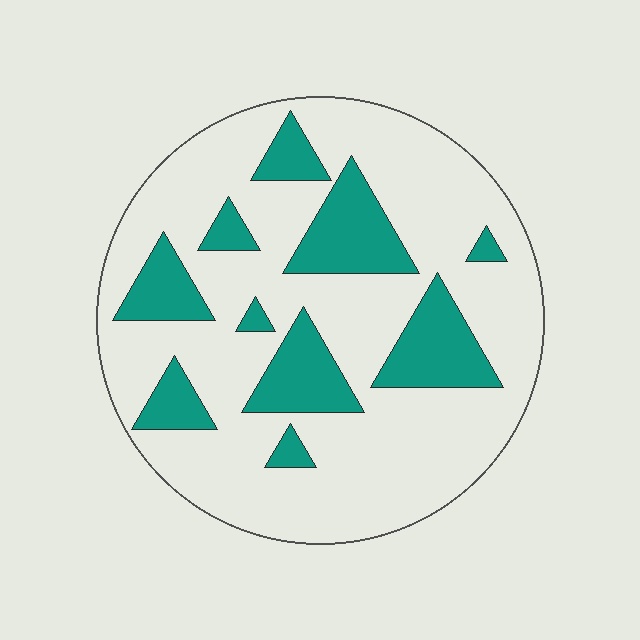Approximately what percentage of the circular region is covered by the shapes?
Approximately 25%.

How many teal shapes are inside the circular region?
10.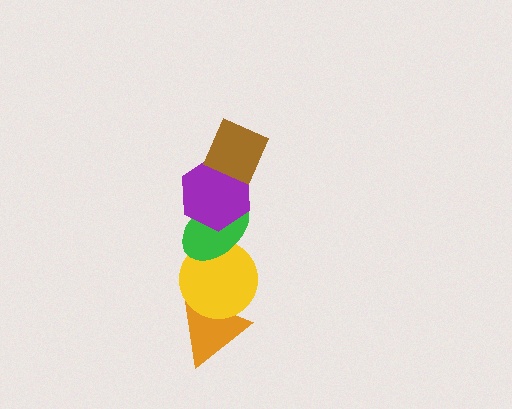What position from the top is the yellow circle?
The yellow circle is 4th from the top.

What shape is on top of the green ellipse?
The purple hexagon is on top of the green ellipse.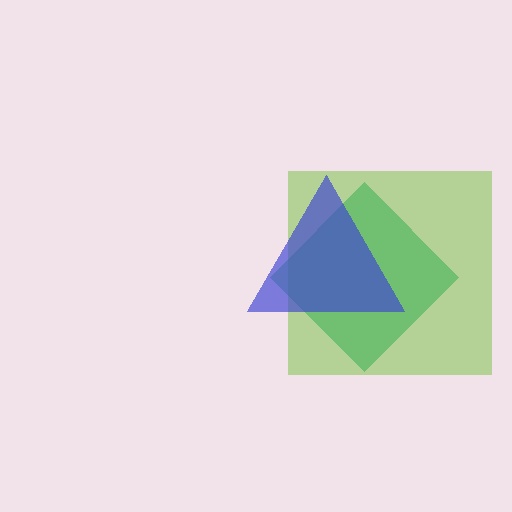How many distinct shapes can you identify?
There are 3 distinct shapes: a lime square, a green diamond, a blue triangle.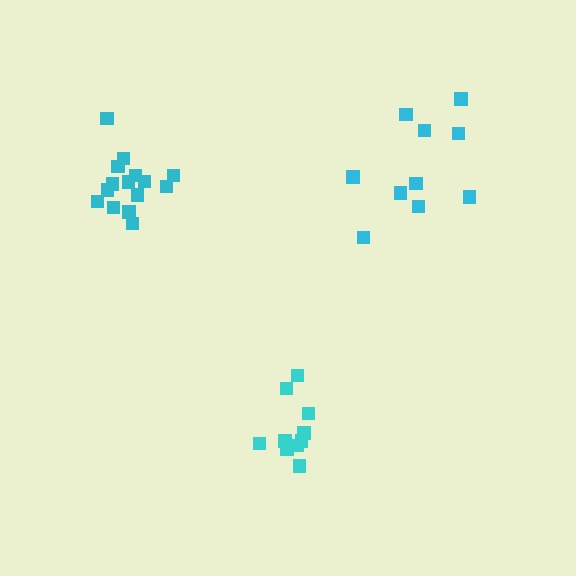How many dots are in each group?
Group 1: 10 dots, Group 2: 15 dots, Group 3: 10 dots (35 total).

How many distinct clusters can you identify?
There are 3 distinct clusters.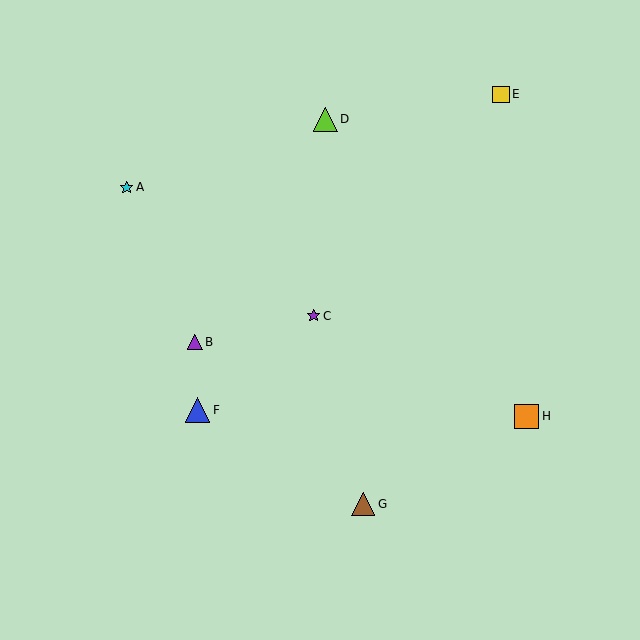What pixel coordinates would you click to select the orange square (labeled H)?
Click at (527, 416) to select the orange square H.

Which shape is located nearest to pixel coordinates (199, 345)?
The purple triangle (labeled B) at (195, 342) is nearest to that location.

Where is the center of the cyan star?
The center of the cyan star is at (127, 187).